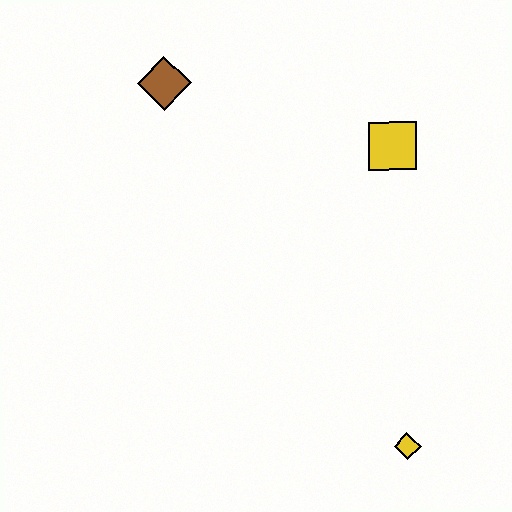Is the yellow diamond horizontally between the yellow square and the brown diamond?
No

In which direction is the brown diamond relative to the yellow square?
The brown diamond is to the left of the yellow square.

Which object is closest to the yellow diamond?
The yellow square is closest to the yellow diamond.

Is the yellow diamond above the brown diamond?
No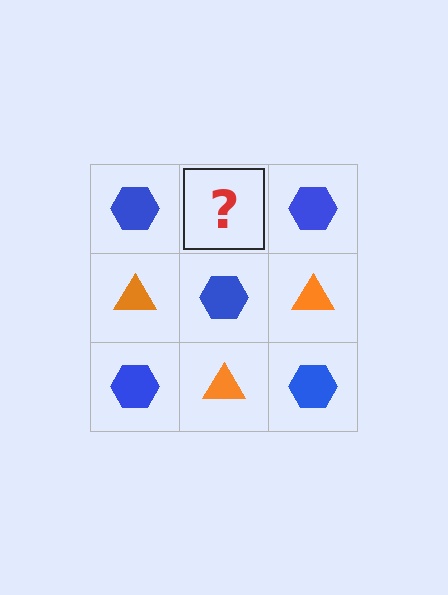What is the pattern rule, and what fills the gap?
The rule is that it alternates blue hexagon and orange triangle in a checkerboard pattern. The gap should be filled with an orange triangle.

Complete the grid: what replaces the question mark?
The question mark should be replaced with an orange triangle.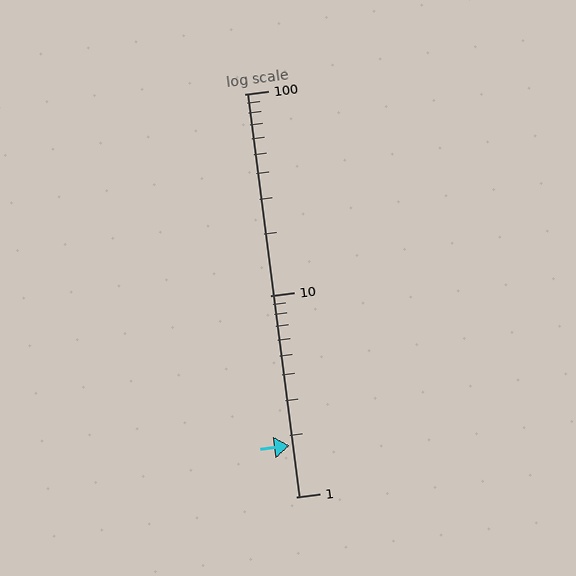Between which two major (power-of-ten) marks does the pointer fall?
The pointer is between 1 and 10.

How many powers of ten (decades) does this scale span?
The scale spans 2 decades, from 1 to 100.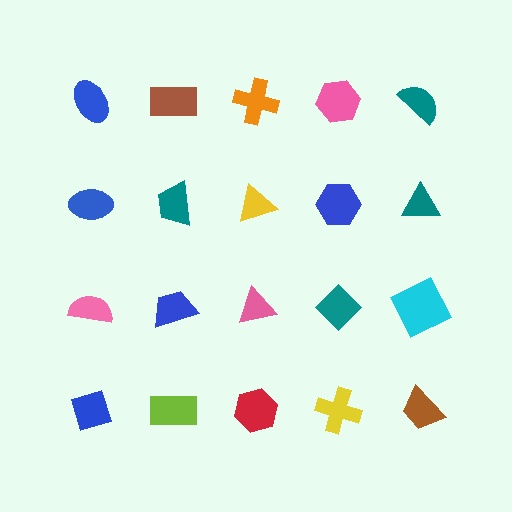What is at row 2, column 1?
A blue ellipse.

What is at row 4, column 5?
A brown trapezoid.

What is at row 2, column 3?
A yellow triangle.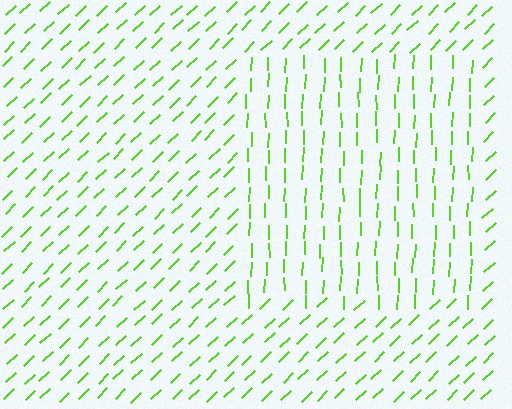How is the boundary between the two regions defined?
The boundary is defined purely by a change in line orientation (approximately 45 degrees difference). All lines are the same color and thickness.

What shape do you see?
I see a rectangle.